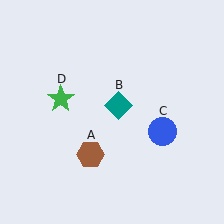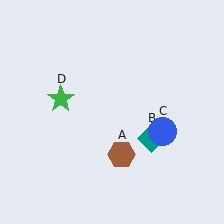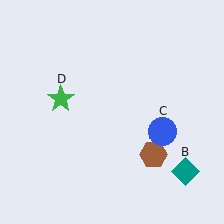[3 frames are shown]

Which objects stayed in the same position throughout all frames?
Blue circle (object C) and green star (object D) remained stationary.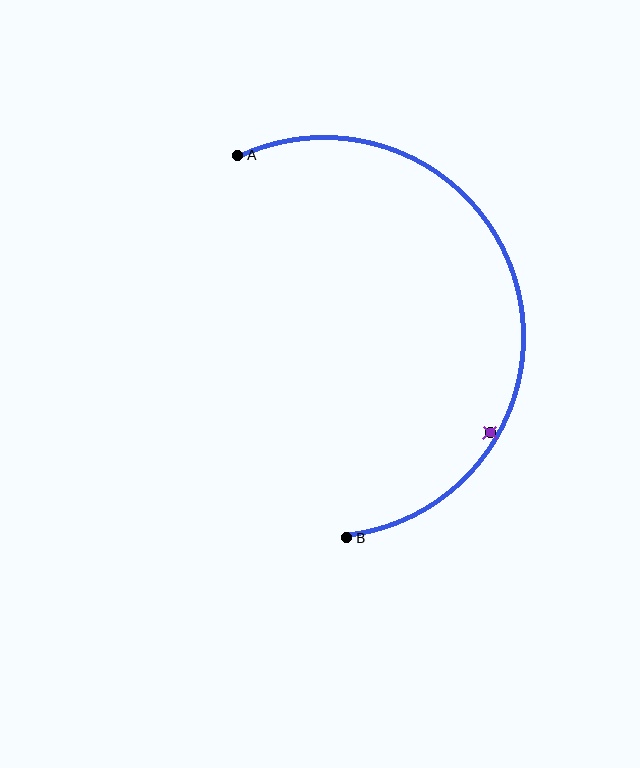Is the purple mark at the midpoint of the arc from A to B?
No — the purple mark does not lie on the arc at all. It sits slightly inside the curve.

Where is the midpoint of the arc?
The arc midpoint is the point on the curve farthest from the straight line joining A and B. It sits to the right of that line.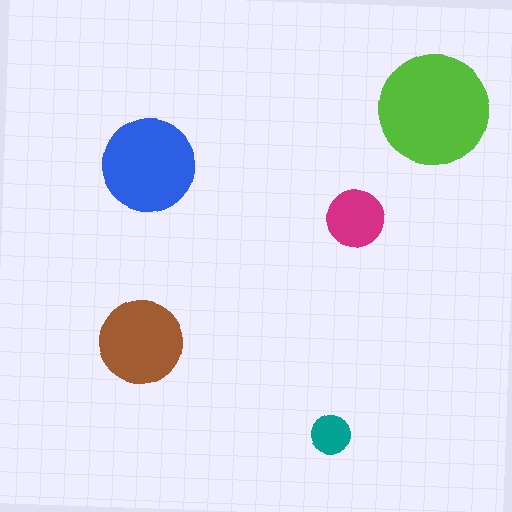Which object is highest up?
The lime circle is topmost.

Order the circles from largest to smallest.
the lime one, the blue one, the brown one, the magenta one, the teal one.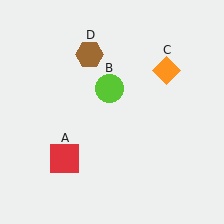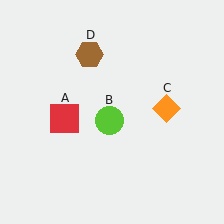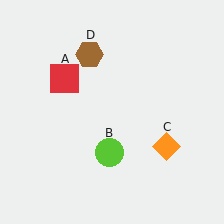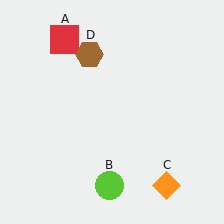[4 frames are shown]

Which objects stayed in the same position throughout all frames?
Brown hexagon (object D) remained stationary.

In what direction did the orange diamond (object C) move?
The orange diamond (object C) moved down.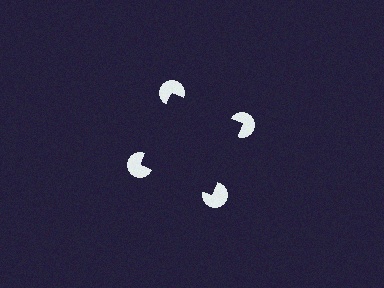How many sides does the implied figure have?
4 sides.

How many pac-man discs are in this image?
There are 4 — one at each vertex of the illusory square.